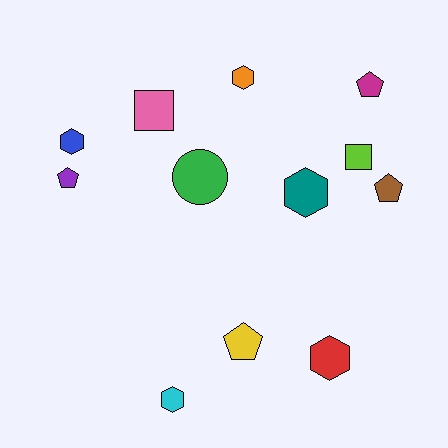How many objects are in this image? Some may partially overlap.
There are 12 objects.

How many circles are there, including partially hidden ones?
There is 1 circle.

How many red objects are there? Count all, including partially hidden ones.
There is 1 red object.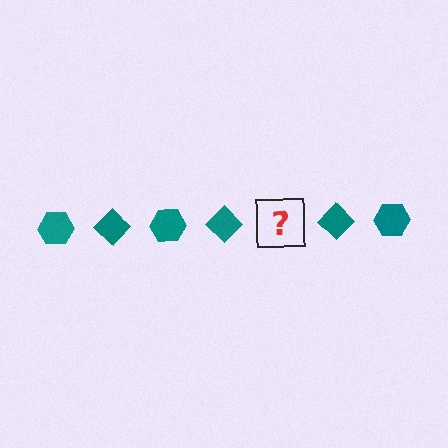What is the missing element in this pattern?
The missing element is a teal hexagon.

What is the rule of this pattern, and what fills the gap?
The rule is that the pattern cycles through hexagon, diamond shapes in teal. The gap should be filled with a teal hexagon.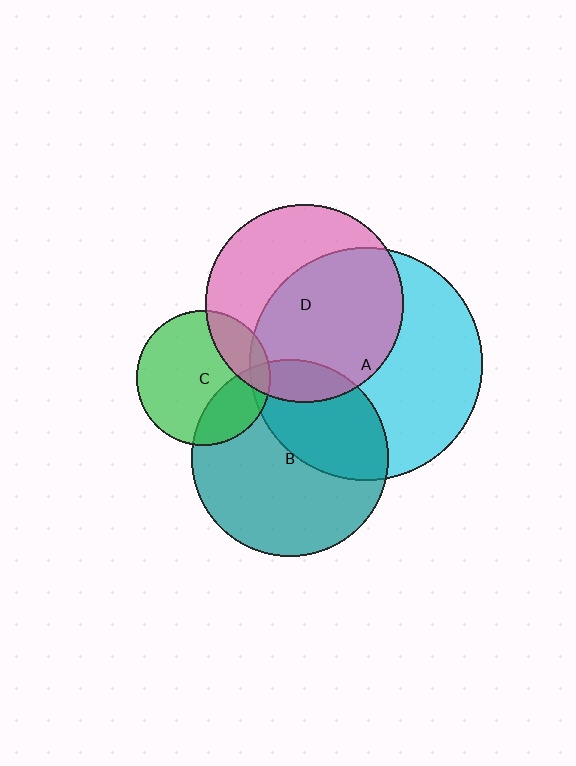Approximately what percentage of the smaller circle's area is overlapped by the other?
Approximately 20%.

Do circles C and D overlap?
Yes.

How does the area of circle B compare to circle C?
Approximately 2.1 times.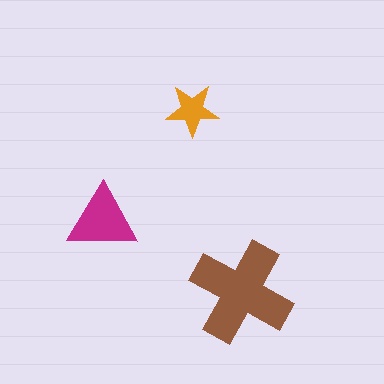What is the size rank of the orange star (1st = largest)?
3rd.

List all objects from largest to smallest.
The brown cross, the magenta triangle, the orange star.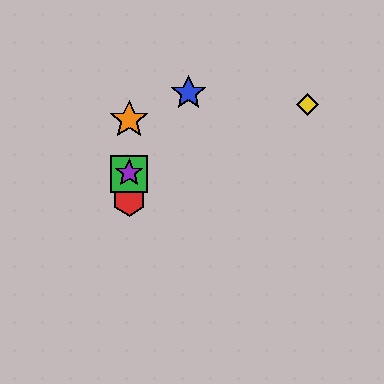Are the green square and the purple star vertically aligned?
Yes, both are at x≈129.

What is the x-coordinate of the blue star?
The blue star is at x≈189.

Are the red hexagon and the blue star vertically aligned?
No, the red hexagon is at x≈129 and the blue star is at x≈189.